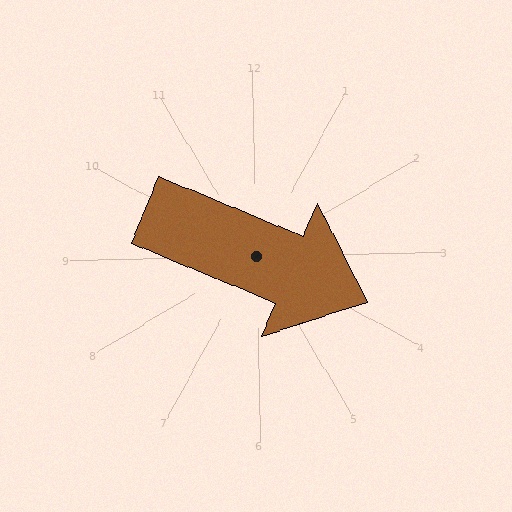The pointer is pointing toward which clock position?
Roughly 4 o'clock.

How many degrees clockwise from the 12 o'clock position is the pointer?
Approximately 114 degrees.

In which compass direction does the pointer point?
Southeast.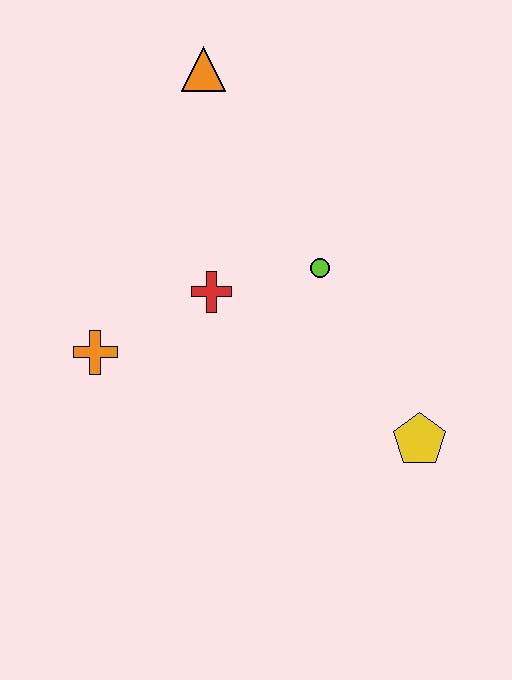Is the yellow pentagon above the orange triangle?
No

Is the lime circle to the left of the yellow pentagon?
Yes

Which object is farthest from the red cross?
The yellow pentagon is farthest from the red cross.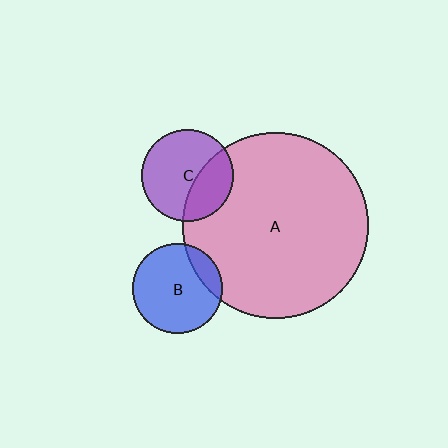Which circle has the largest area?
Circle A (pink).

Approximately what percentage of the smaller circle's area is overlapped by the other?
Approximately 35%.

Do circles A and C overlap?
Yes.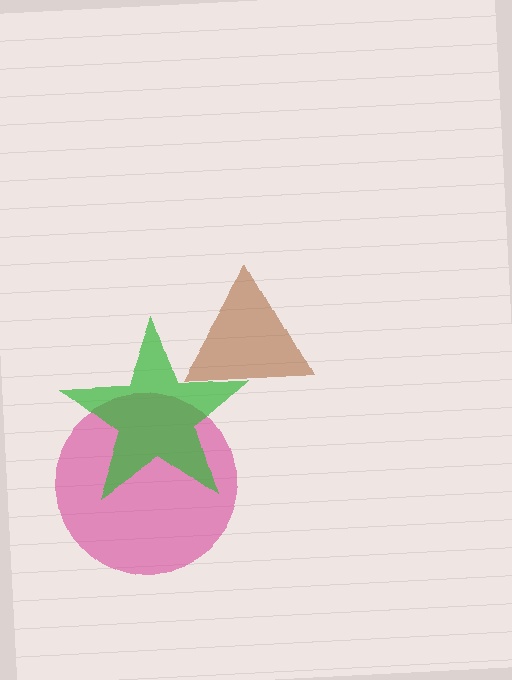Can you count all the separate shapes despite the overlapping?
Yes, there are 3 separate shapes.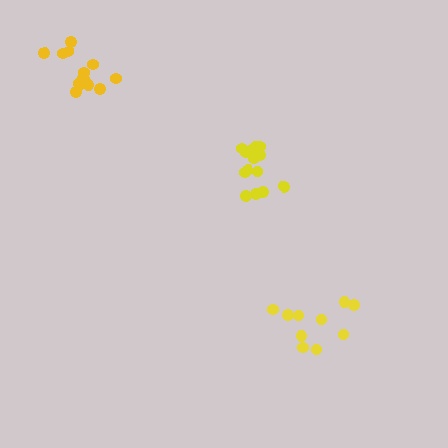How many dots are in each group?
Group 1: 14 dots, Group 2: 14 dots, Group 3: 10 dots (38 total).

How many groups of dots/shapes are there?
There are 3 groups.